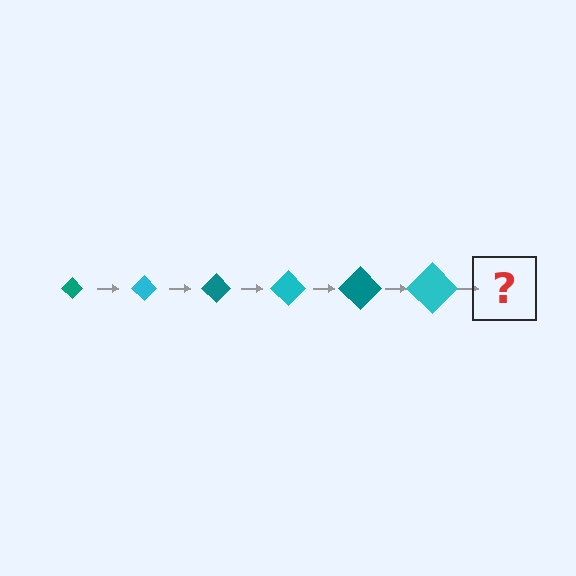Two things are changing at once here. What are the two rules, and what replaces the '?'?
The two rules are that the diamond grows larger each step and the color cycles through teal and cyan. The '?' should be a teal diamond, larger than the previous one.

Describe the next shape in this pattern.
It should be a teal diamond, larger than the previous one.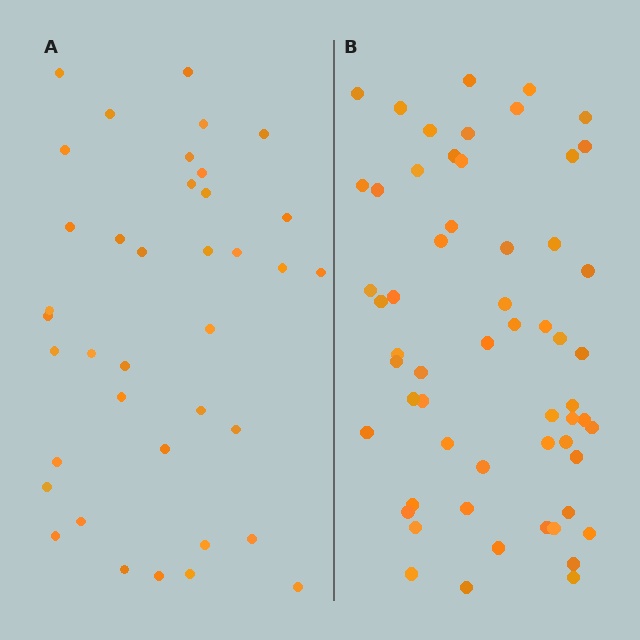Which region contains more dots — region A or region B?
Region B (the right region) has more dots.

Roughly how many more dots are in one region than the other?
Region B has approximately 20 more dots than region A.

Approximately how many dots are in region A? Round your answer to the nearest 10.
About 40 dots. (The exact count is 38, which rounds to 40.)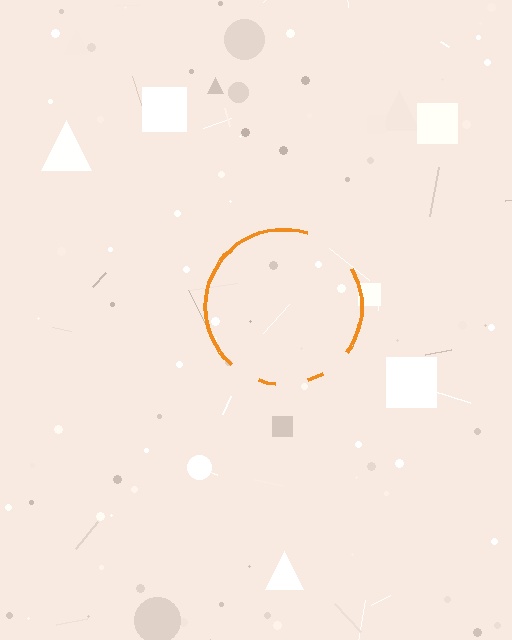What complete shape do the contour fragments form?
The contour fragments form a circle.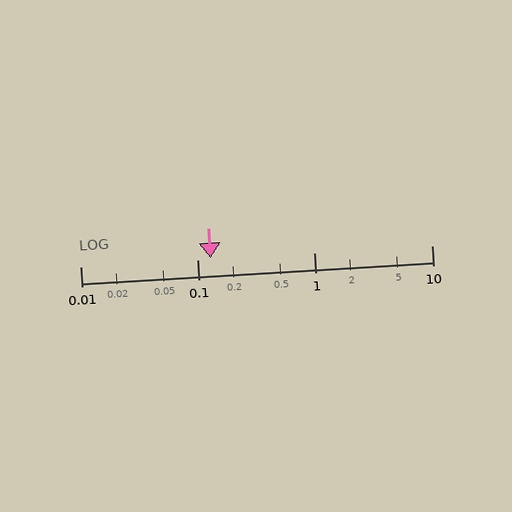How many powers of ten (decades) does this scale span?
The scale spans 3 decades, from 0.01 to 10.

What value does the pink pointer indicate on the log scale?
The pointer indicates approximately 0.13.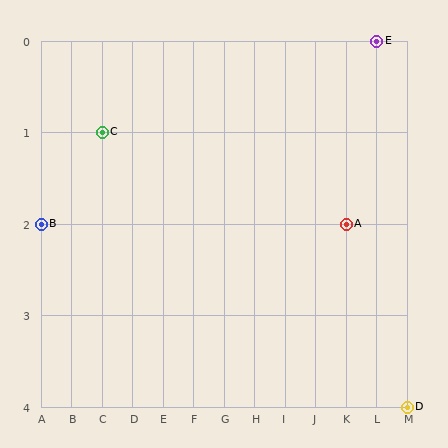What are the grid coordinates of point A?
Point A is at grid coordinates (K, 2).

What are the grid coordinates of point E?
Point E is at grid coordinates (L, 0).